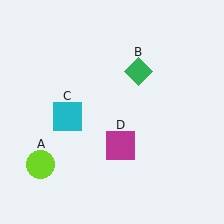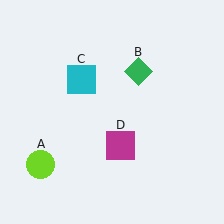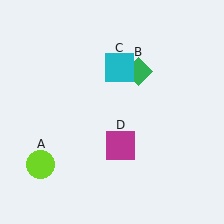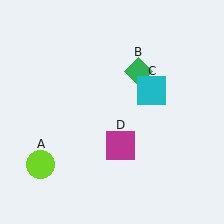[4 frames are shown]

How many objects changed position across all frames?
1 object changed position: cyan square (object C).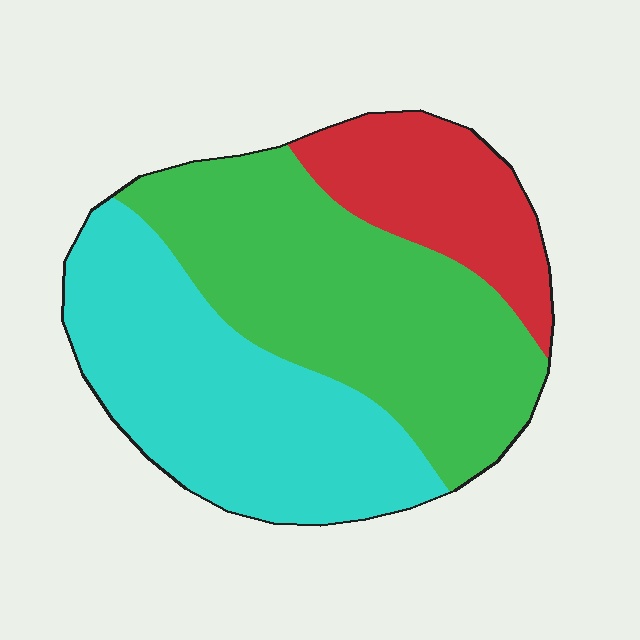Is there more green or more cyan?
Green.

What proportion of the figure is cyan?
Cyan takes up about three eighths (3/8) of the figure.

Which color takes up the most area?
Green, at roughly 45%.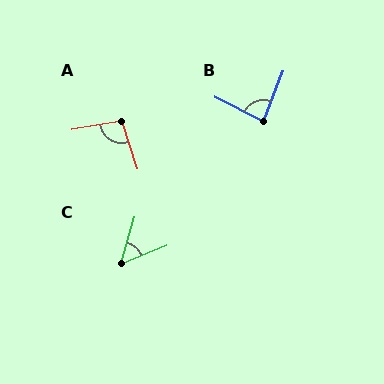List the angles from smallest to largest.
C (51°), B (85°), A (97°).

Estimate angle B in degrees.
Approximately 85 degrees.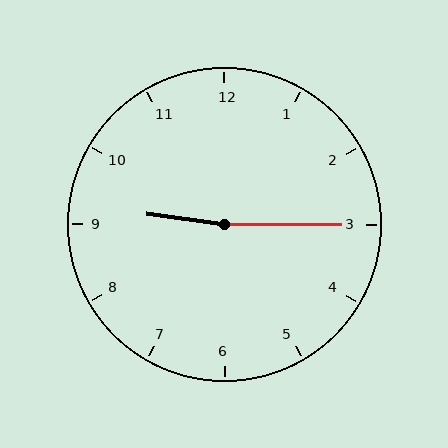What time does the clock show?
9:15.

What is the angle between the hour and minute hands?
Approximately 172 degrees.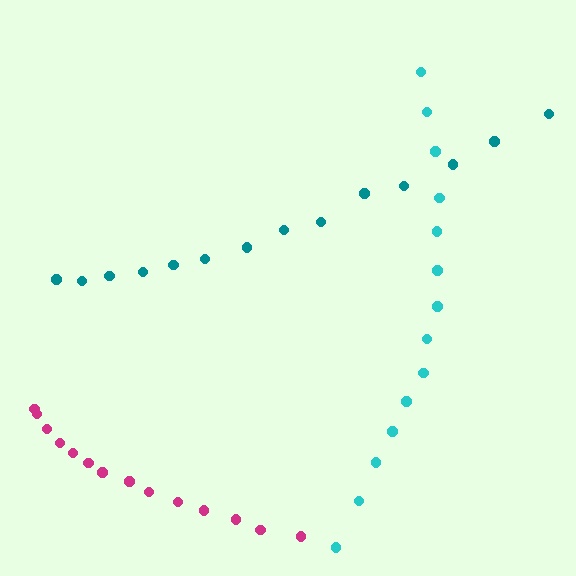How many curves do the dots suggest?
There are 3 distinct paths.